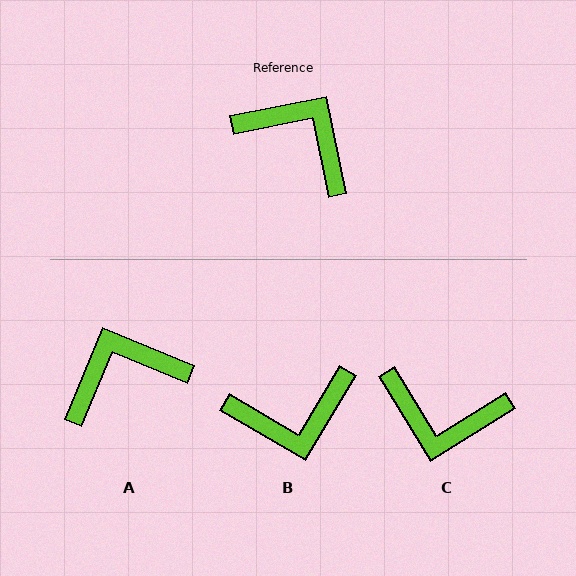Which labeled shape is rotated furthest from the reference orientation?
C, about 160 degrees away.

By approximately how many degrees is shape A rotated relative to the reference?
Approximately 56 degrees counter-clockwise.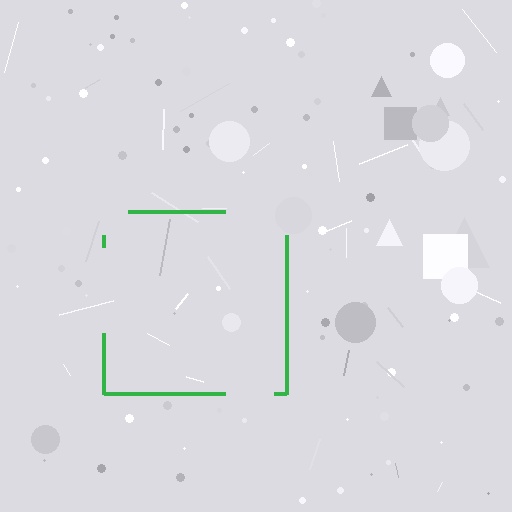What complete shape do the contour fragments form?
The contour fragments form a square.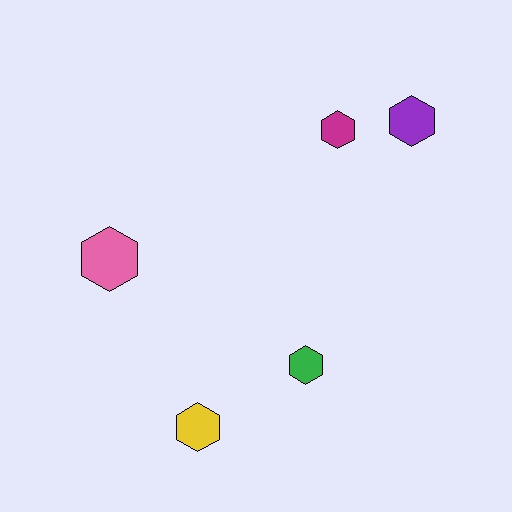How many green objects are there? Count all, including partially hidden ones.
There is 1 green object.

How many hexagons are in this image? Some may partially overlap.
There are 5 hexagons.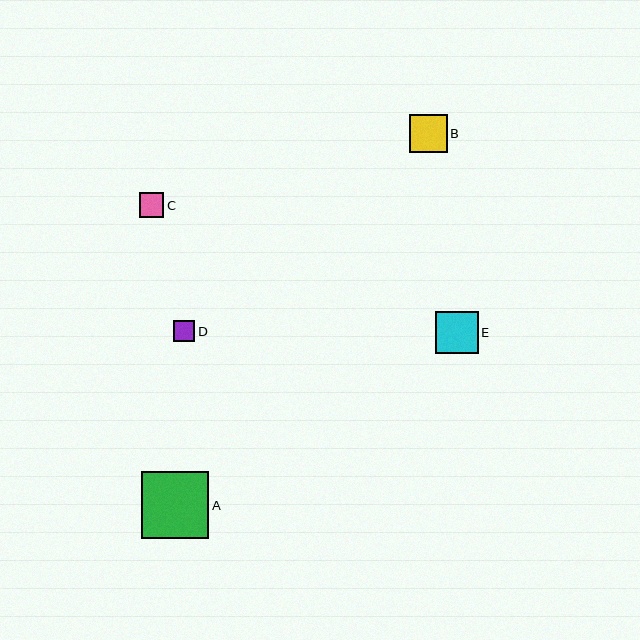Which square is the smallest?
Square D is the smallest with a size of approximately 21 pixels.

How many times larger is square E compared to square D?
Square E is approximately 2.0 times the size of square D.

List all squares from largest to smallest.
From largest to smallest: A, E, B, C, D.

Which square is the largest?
Square A is the largest with a size of approximately 67 pixels.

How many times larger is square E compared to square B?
Square E is approximately 1.1 times the size of square B.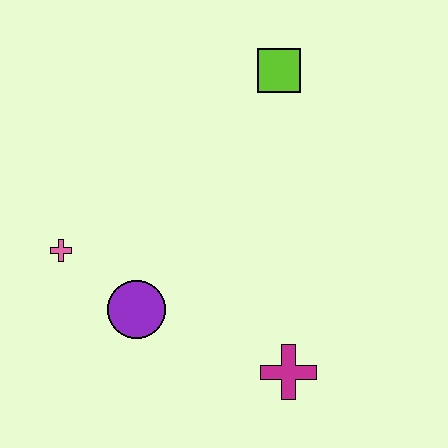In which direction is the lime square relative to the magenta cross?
The lime square is above the magenta cross.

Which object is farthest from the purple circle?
The lime square is farthest from the purple circle.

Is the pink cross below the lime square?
Yes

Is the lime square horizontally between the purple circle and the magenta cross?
Yes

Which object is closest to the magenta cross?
The purple circle is closest to the magenta cross.